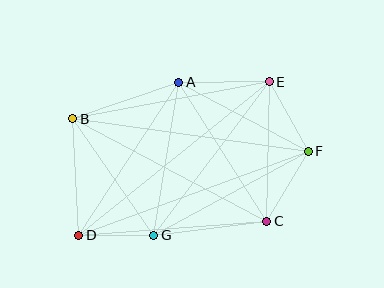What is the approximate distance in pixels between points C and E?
The distance between C and E is approximately 140 pixels.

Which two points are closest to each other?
Points D and G are closest to each other.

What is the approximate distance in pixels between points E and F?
The distance between E and F is approximately 80 pixels.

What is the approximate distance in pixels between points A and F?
The distance between A and F is approximately 147 pixels.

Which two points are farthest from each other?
Points D and E are farthest from each other.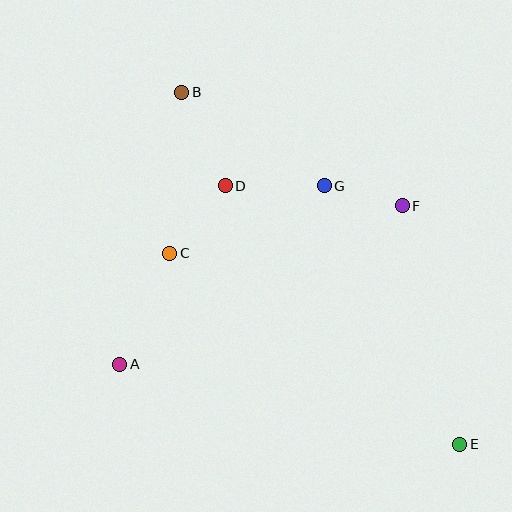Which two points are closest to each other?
Points F and G are closest to each other.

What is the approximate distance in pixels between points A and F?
The distance between A and F is approximately 324 pixels.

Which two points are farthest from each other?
Points B and E are farthest from each other.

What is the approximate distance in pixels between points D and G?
The distance between D and G is approximately 99 pixels.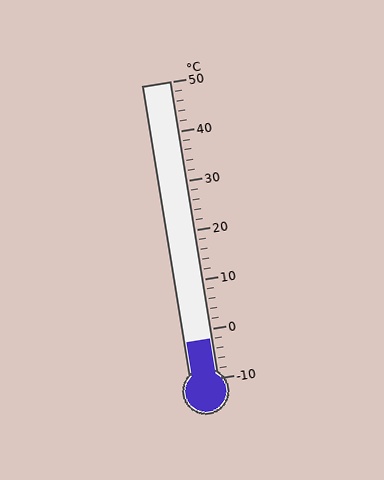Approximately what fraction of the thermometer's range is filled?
The thermometer is filled to approximately 15% of its range.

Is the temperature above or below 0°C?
The temperature is below 0°C.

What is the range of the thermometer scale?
The thermometer scale ranges from -10°C to 50°C.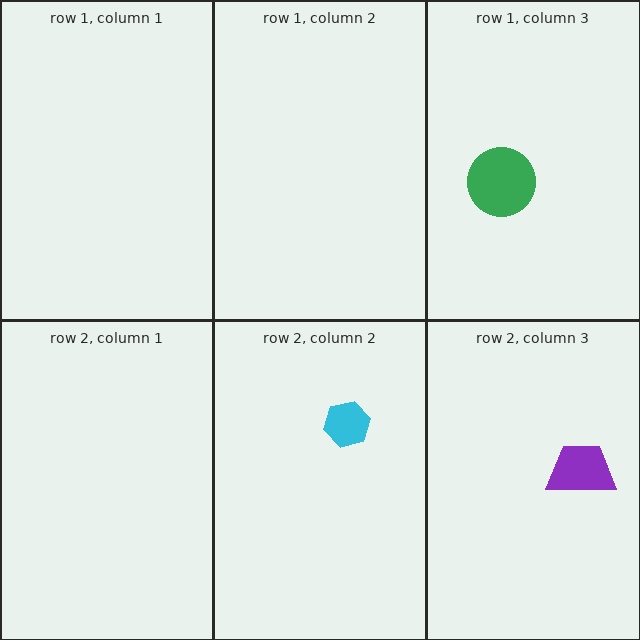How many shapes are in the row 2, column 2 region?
1.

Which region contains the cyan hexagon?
The row 2, column 2 region.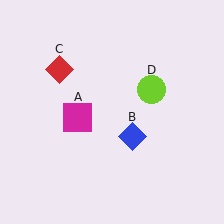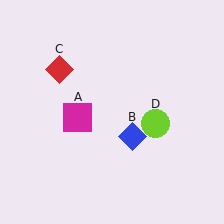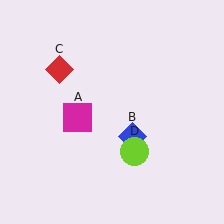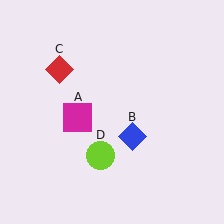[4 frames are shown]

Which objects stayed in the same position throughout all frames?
Magenta square (object A) and blue diamond (object B) and red diamond (object C) remained stationary.